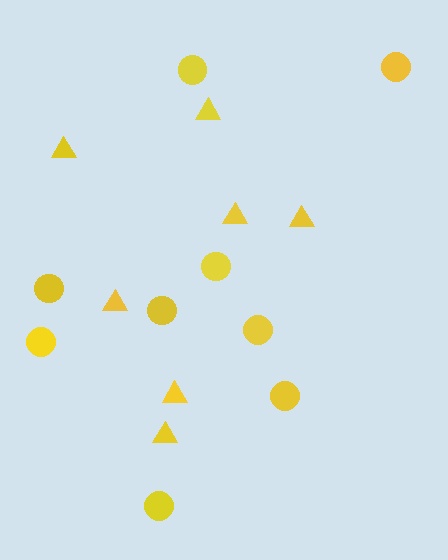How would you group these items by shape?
There are 2 groups: one group of circles (9) and one group of triangles (7).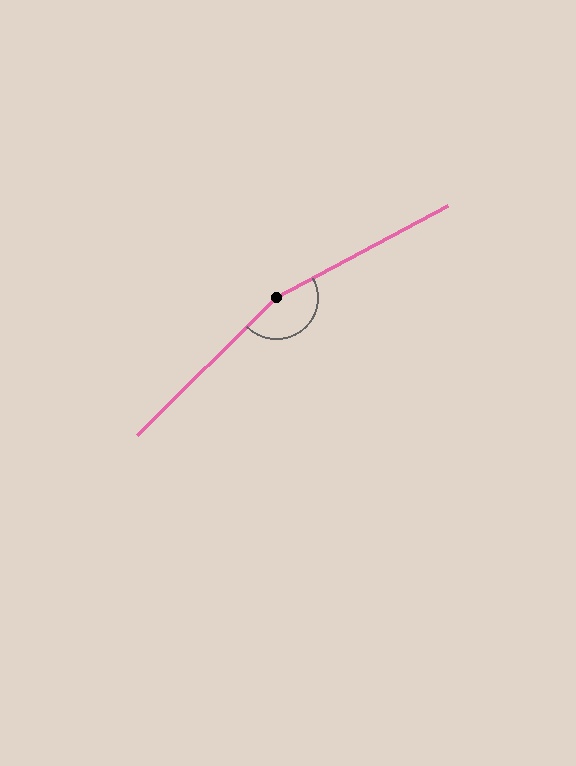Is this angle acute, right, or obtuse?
It is obtuse.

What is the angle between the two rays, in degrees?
Approximately 164 degrees.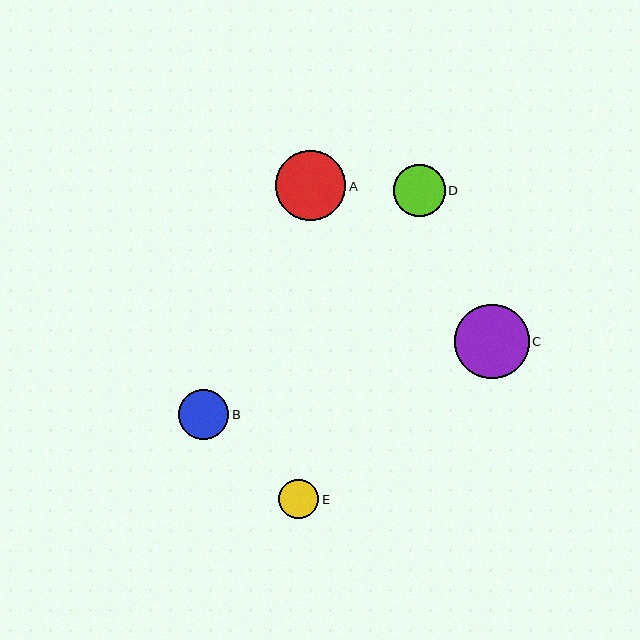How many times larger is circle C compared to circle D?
Circle C is approximately 1.4 times the size of circle D.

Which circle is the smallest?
Circle E is the smallest with a size of approximately 40 pixels.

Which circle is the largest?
Circle C is the largest with a size of approximately 74 pixels.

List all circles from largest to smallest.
From largest to smallest: C, A, D, B, E.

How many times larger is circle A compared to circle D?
Circle A is approximately 1.4 times the size of circle D.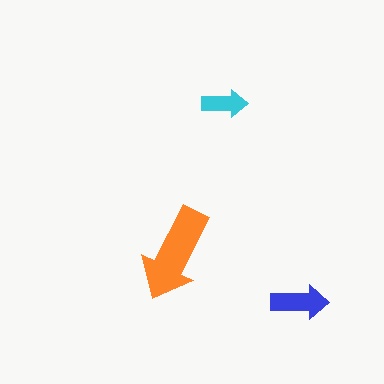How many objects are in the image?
There are 3 objects in the image.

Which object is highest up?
The cyan arrow is topmost.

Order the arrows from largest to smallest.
the orange one, the blue one, the cyan one.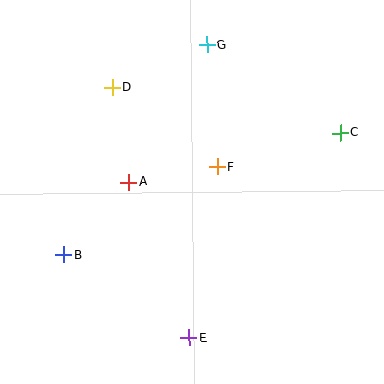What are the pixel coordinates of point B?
Point B is at (63, 255).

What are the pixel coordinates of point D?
Point D is at (112, 87).